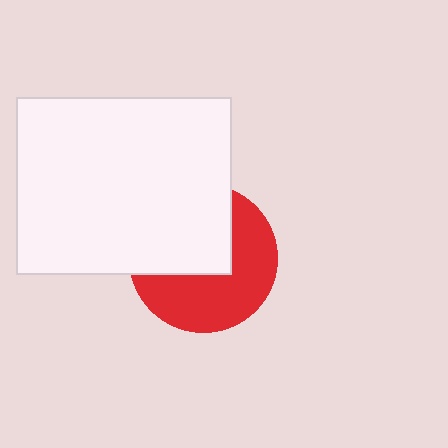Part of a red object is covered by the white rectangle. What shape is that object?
It is a circle.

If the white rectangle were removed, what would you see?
You would see the complete red circle.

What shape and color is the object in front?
The object in front is a white rectangle.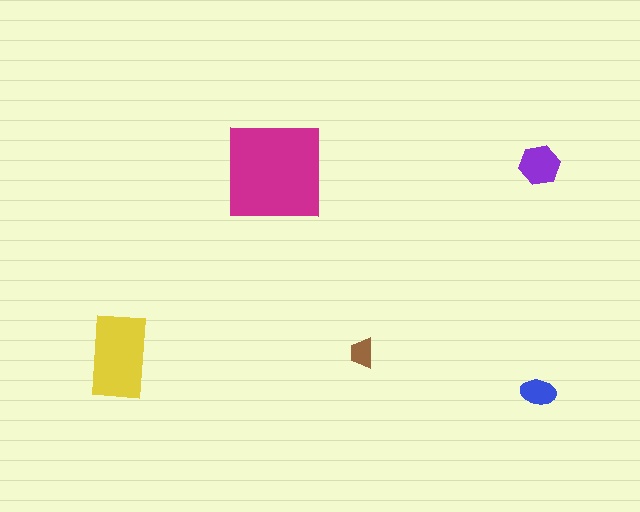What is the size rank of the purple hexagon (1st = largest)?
3rd.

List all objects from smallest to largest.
The brown trapezoid, the blue ellipse, the purple hexagon, the yellow rectangle, the magenta square.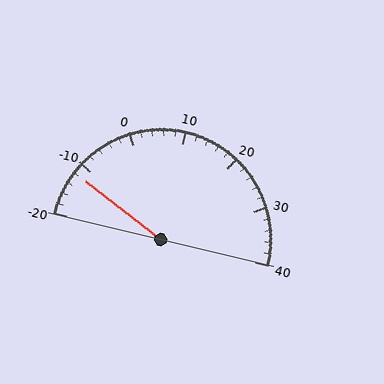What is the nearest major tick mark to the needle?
The nearest major tick mark is -10.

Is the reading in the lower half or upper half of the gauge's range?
The reading is in the lower half of the range (-20 to 40).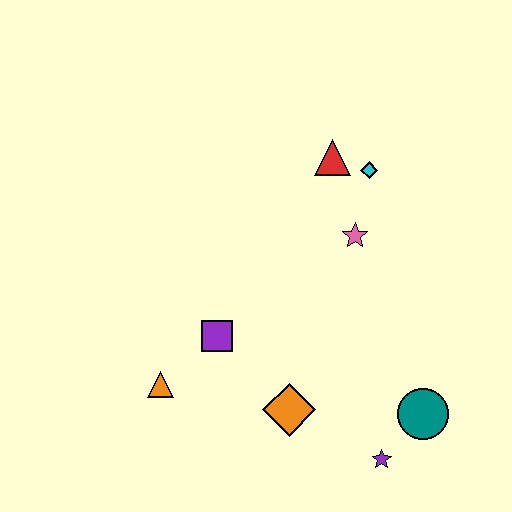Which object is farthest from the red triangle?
The purple star is farthest from the red triangle.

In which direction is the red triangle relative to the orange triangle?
The red triangle is above the orange triangle.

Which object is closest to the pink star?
The cyan diamond is closest to the pink star.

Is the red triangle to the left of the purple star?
Yes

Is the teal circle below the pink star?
Yes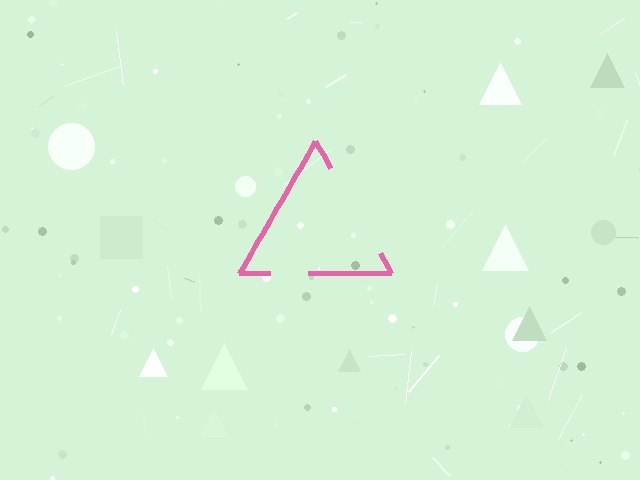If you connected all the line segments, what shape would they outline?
They would outline a triangle.